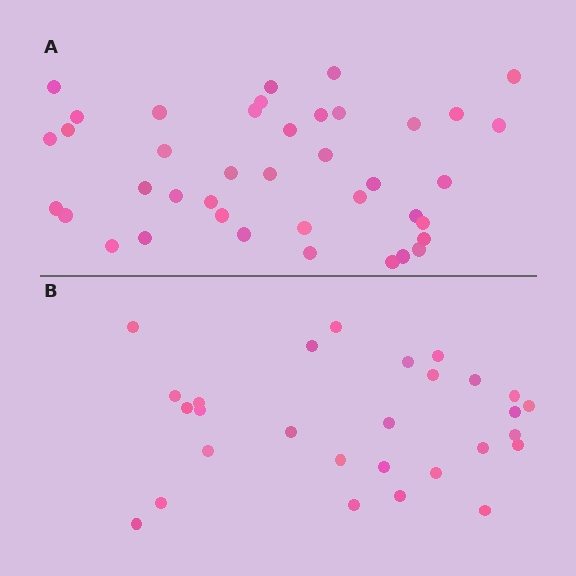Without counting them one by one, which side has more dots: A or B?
Region A (the top region) has more dots.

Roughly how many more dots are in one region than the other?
Region A has roughly 12 or so more dots than region B.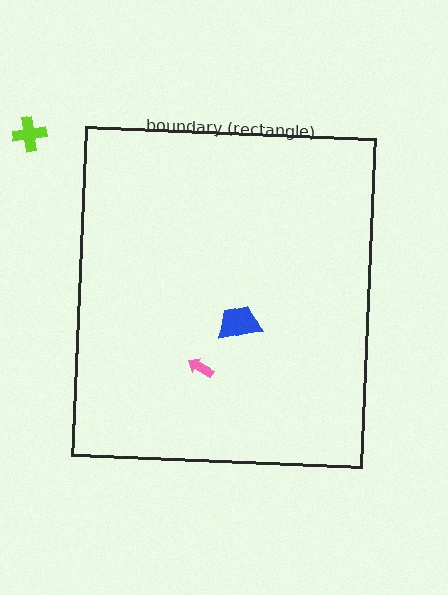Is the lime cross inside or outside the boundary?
Outside.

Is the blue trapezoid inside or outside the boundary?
Inside.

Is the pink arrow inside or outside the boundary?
Inside.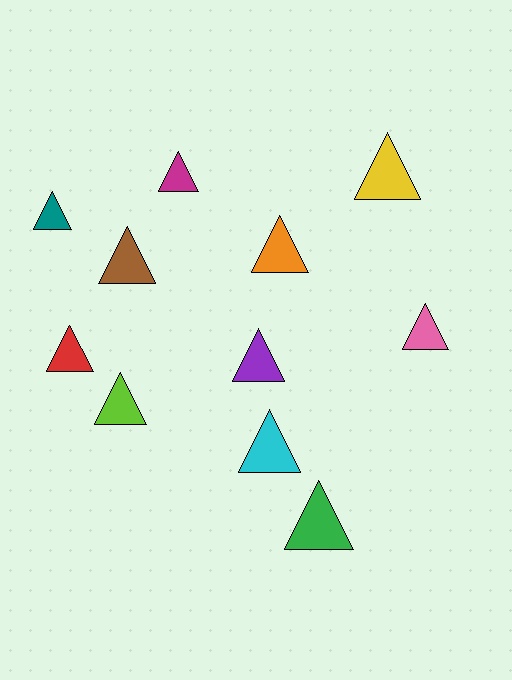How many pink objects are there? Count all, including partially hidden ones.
There is 1 pink object.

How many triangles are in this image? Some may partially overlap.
There are 11 triangles.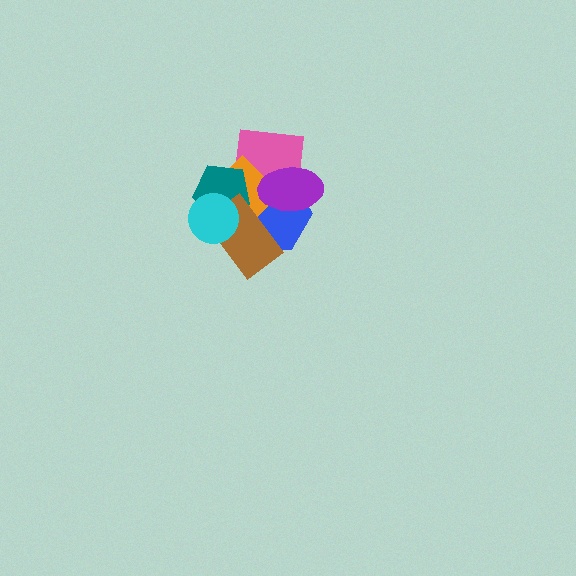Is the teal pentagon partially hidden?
Yes, it is partially covered by another shape.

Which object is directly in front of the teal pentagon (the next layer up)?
The brown rectangle is directly in front of the teal pentagon.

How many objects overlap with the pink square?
4 objects overlap with the pink square.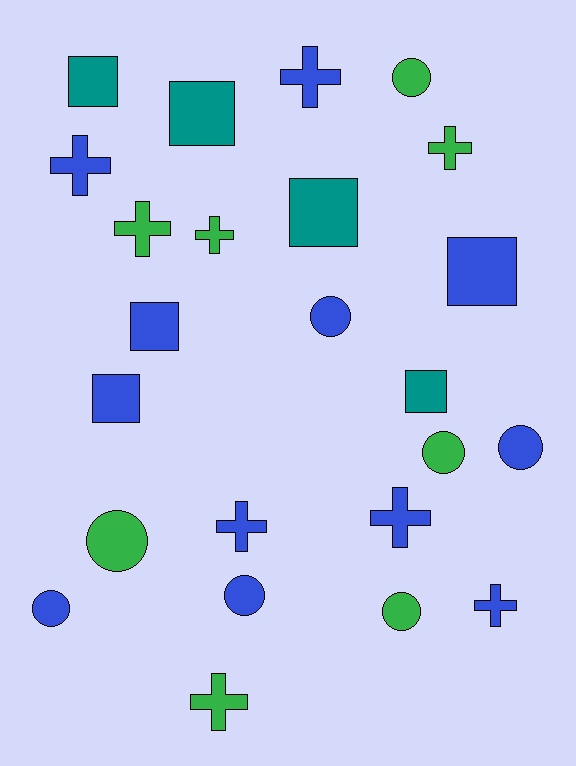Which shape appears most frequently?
Cross, with 9 objects.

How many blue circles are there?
There are 4 blue circles.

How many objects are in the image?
There are 24 objects.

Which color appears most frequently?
Blue, with 12 objects.